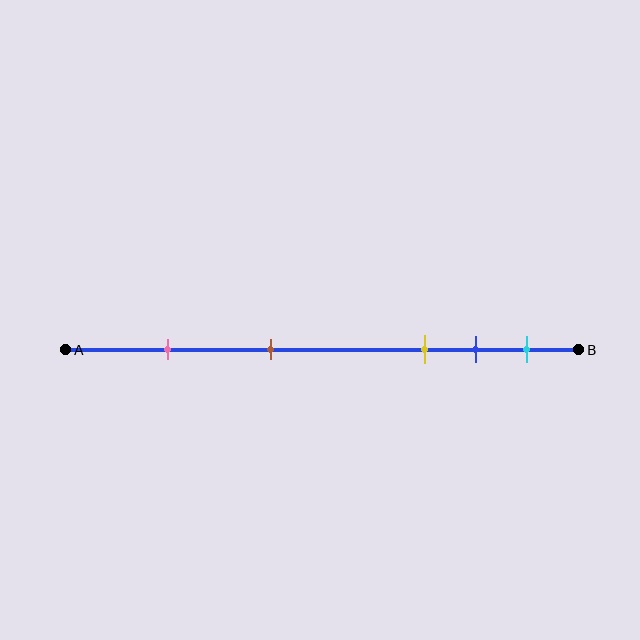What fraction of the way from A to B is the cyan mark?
The cyan mark is approximately 90% (0.9) of the way from A to B.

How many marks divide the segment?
There are 5 marks dividing the segment.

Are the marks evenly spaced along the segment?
No, the marks are not evenly spaced.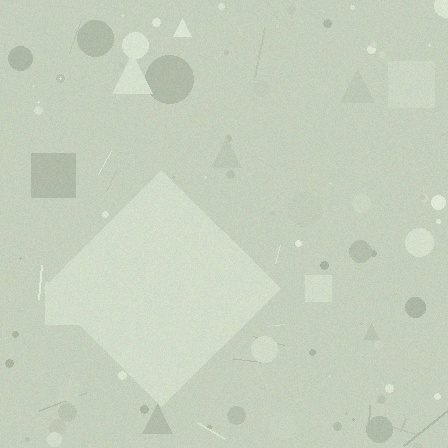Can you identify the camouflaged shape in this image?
The camouflaged shape is a diamond.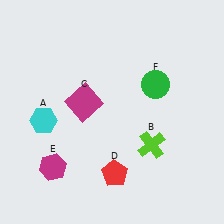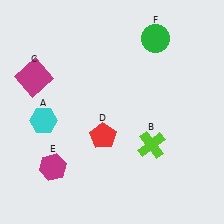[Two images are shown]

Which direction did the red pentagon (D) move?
The red pentagon (D) moved up.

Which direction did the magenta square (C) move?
The magenta square (C) moved left.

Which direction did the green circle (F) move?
The green circle (F) moved up.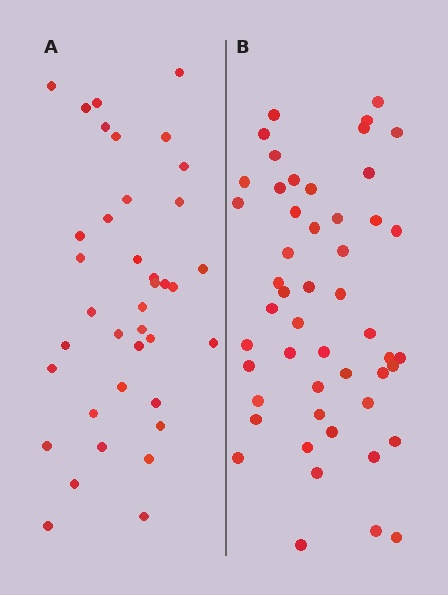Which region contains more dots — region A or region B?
Region B (the right region) has more dots.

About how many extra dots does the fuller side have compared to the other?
Region B has roughly 12 or so more dots than region A.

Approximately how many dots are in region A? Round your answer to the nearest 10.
About 40 dots. (The exact count is 38, which rounds to 40.)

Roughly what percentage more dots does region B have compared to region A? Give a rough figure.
About 30% more.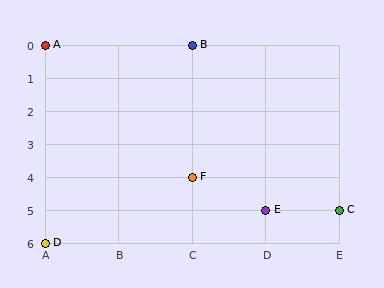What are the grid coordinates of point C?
Point C is at grid coordinates (E, 5).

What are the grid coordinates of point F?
Point F is at grid coordinates (C, 4).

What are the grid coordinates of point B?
Point B is at grid coordinates (C, 0).